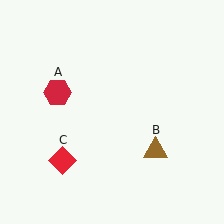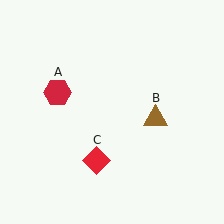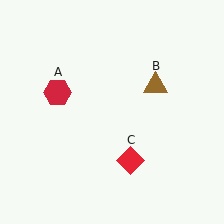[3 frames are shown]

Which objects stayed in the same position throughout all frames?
Red hexagon (object A) remained stationary.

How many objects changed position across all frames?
2 objects changed position: brown triangle (object B), red diamond (object C).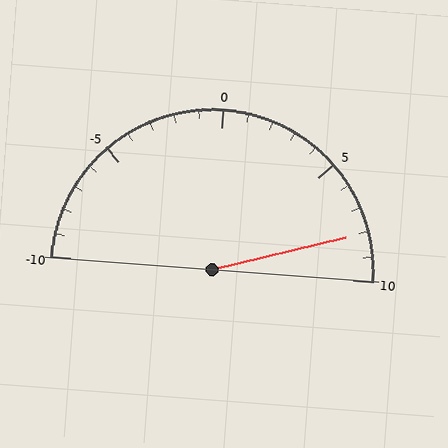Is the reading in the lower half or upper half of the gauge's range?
The reading is in the upper half of the range (-10 to 10).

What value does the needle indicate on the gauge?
The needle indicates approximately 8.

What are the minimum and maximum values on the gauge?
The gauge ranges from -10 to 10.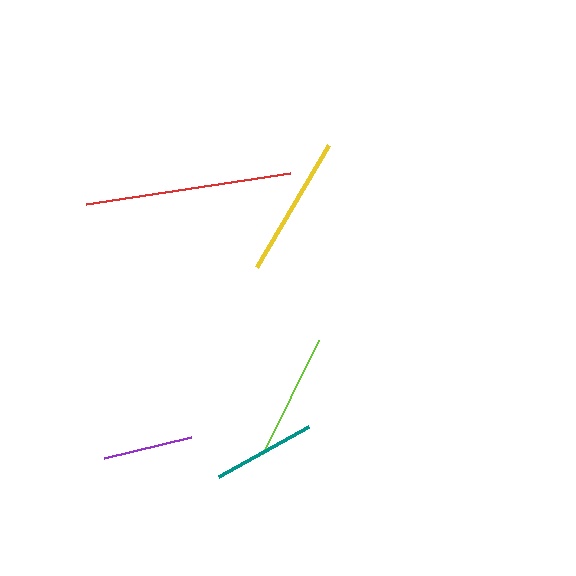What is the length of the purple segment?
The purple segment is approximately 89 pixels long.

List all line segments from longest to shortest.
From longest to shortest: red, yellow, lime, teal, purple.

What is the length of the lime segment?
The lime segment is approximately 127 pixels long.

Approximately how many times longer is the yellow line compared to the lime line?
The yellow line is approximately 1.1 times the length of the lime line.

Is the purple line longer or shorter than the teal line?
The teal line is longer than the purple line.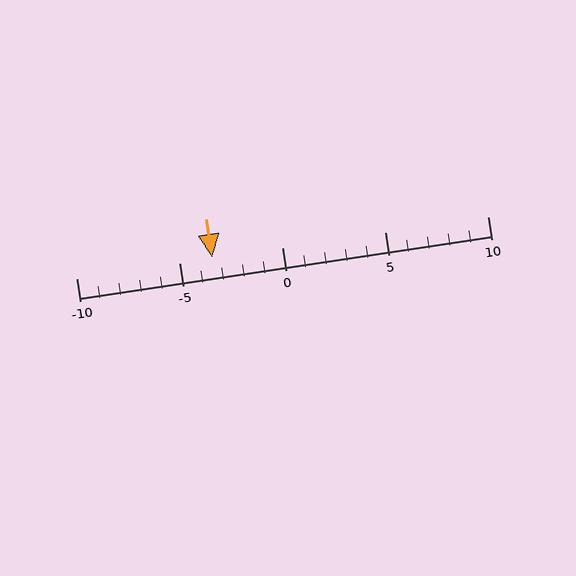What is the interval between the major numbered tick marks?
The major tick marks are spaced 5 units apart.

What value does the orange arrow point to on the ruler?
The orange arrow points to approximately -3.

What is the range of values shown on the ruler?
The ruler shows values from -10 to 10.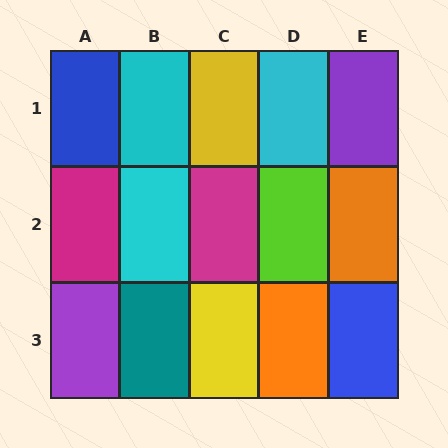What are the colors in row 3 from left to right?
Purple, teal, yellow, orange, blue.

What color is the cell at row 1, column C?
Yellow.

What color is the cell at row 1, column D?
Cyan.